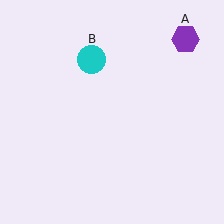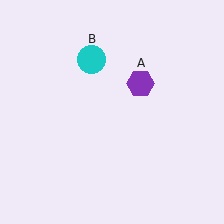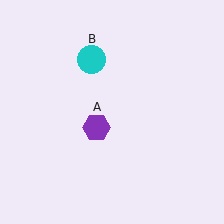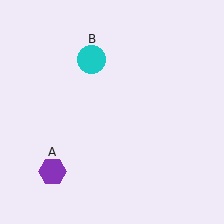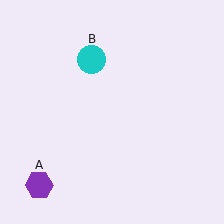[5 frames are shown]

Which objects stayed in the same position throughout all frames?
Cyan circle (object B) remained stationary.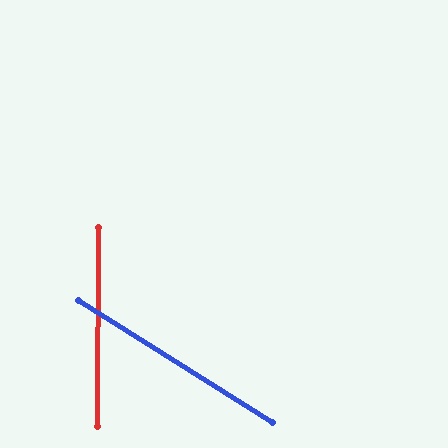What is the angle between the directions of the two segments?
Approximately 58 degrees.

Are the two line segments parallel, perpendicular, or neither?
Neither parallel nor perpendicular — they differ by about 58°.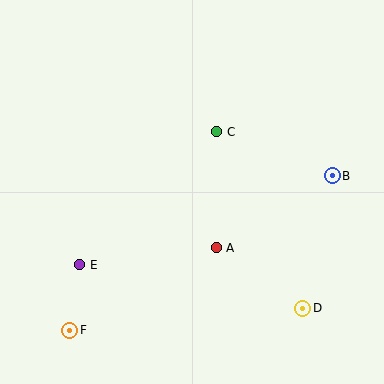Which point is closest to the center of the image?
Point A at (216, 248) is closest to the center.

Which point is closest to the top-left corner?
Point C is closest to the top-left corner.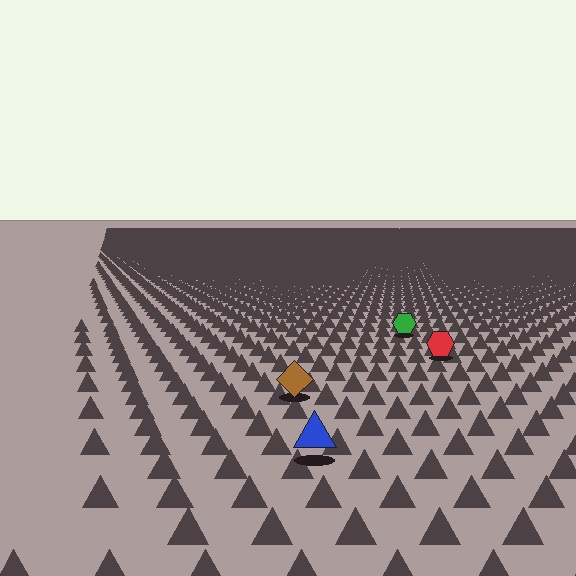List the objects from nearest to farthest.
From nearest to farthest: the blue triangle, the brown diamond, the red hexagon, the green hexagon.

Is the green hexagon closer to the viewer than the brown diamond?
No. The brown diamond is closer — you can tell from the texture gradient: the ground texture is coarser near it.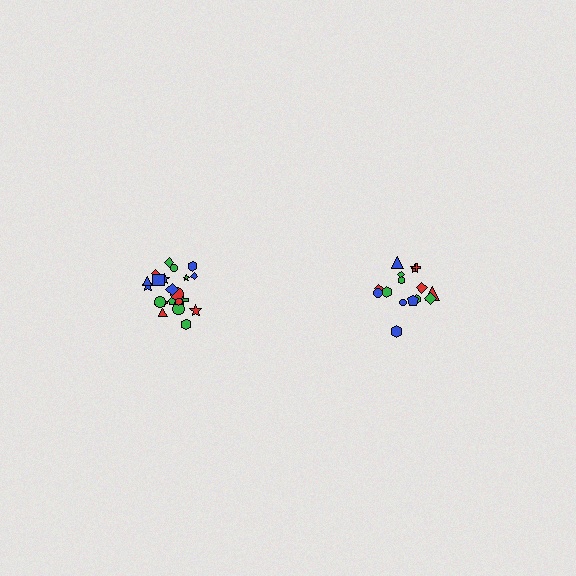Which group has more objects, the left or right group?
The left group.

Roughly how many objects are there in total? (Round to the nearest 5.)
Roughly 35 objects in total.